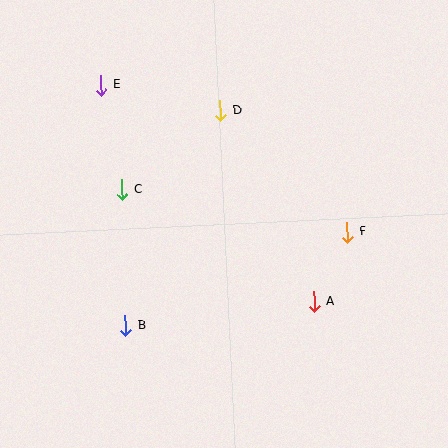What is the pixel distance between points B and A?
The distance between B and A is 190 pixels.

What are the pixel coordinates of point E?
Point E is at (101, 85).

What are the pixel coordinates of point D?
Point D is at (220, 111).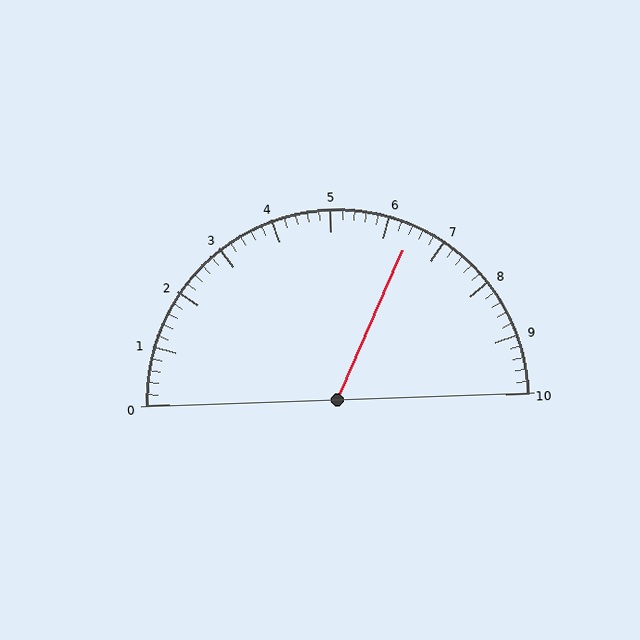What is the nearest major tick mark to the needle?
The nearest major tick mark is 6.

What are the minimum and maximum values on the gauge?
The gauge ranges from 0 to 10.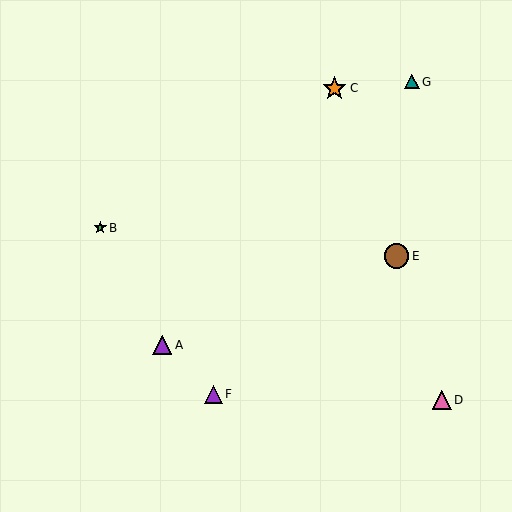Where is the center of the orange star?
The center of the orange star is at (335, 88).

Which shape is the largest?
The brown circle (labeled E) is the largest.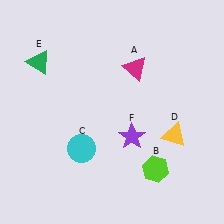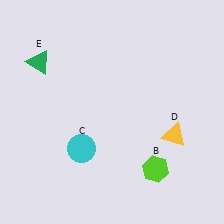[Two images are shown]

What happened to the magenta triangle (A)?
The magenta triangle (A) was removed in Image 2. It was in the top-right area of Image 1.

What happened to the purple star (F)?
The purple star (F) was removed in Image 2. It was in the bottom-right area of Image 1.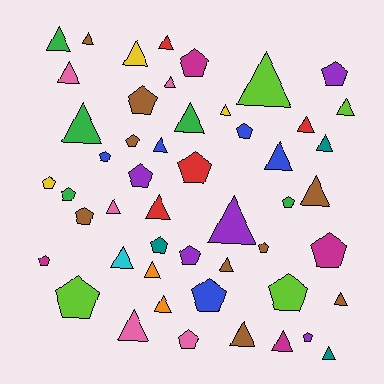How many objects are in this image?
There are 50 objects.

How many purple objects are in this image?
There are 5 purple objects.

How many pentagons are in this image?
There are 22 pentagons.